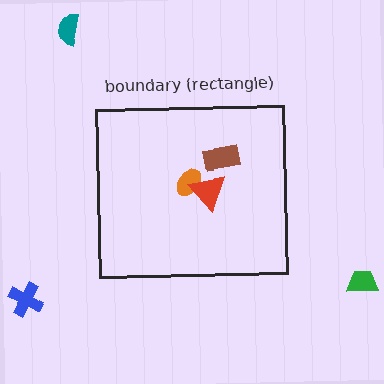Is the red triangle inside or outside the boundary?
Inside.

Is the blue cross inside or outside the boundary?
Outside.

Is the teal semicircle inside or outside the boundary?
Outside.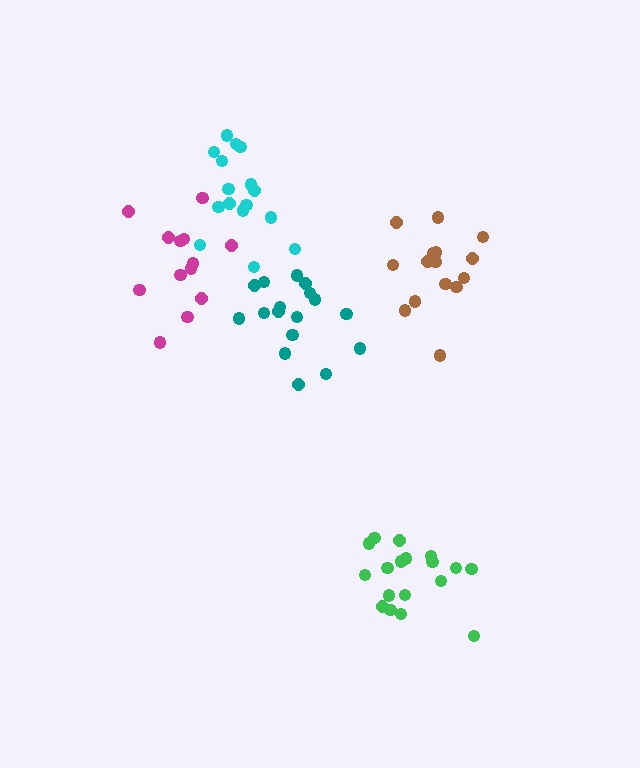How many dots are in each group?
Group 1: 13 dots, Group 2: 15 dots, Group 3: 18 dots, Group 4: 16 dots, Group 5: 17 dots (79 total).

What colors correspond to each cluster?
The clusters are colored: magenta, brown, green, cyan, teal.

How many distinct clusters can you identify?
There are 5 distinct clusters.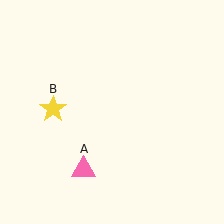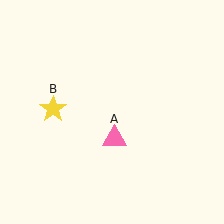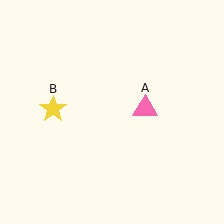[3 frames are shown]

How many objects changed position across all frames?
1 object changed position: pink triangle (object A).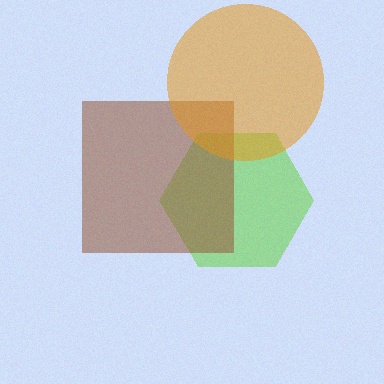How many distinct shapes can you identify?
There are 3 distinct shapes: a lime hexagon, a brown square, an orange circle.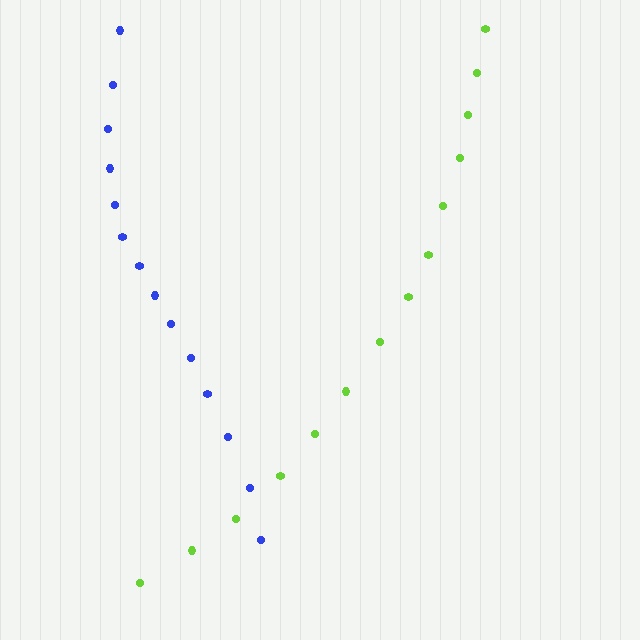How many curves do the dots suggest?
There are 2 distinct paths.